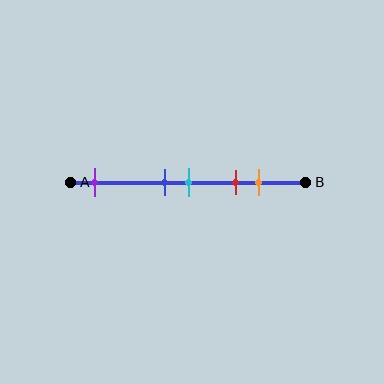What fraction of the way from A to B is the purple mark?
The purple mark is approximately 10% (0.1) of the way from A to B.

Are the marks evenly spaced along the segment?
No, the marks are not evenly spaced.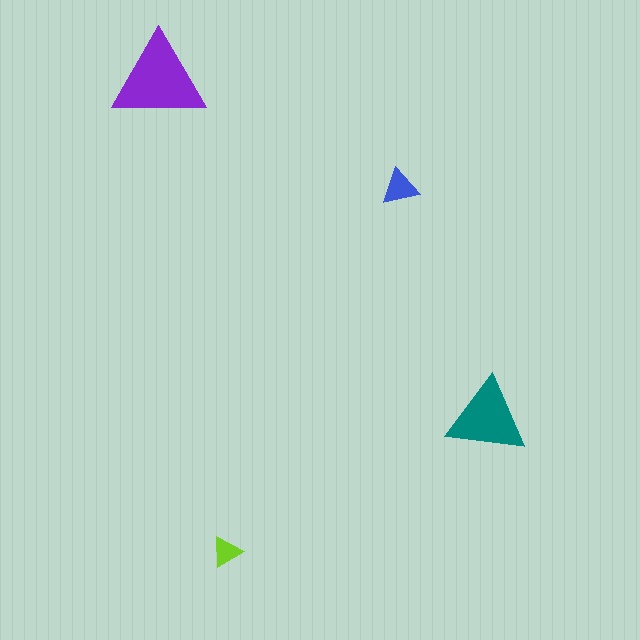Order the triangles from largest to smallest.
the purple one, the teal one, the blue one, the lime one.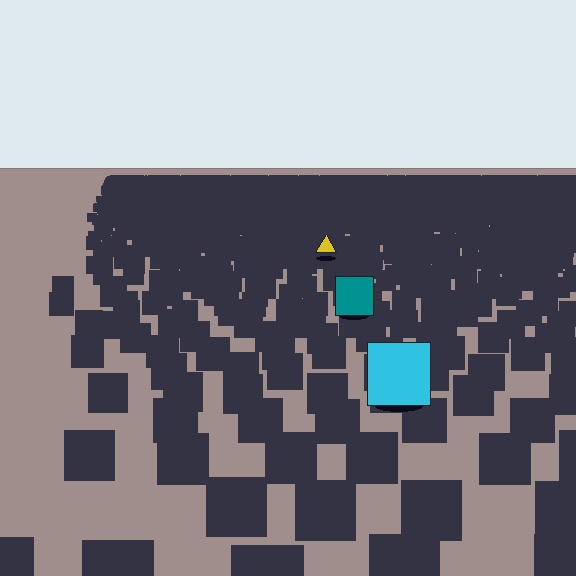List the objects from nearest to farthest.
From nearest to farthest: the cyan square, the teal square, the yellow triangle.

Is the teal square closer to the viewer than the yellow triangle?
Yes. The teal square is closer — you can tell from the texture gradient: the ground texture is coarser near it.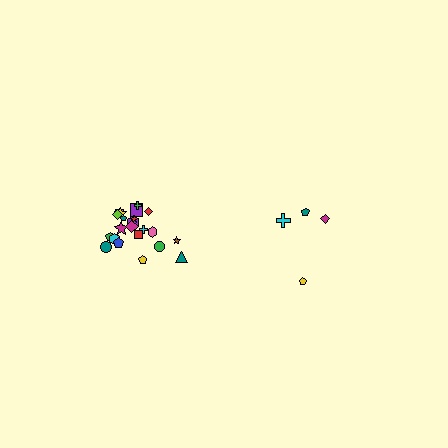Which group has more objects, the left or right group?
The left group.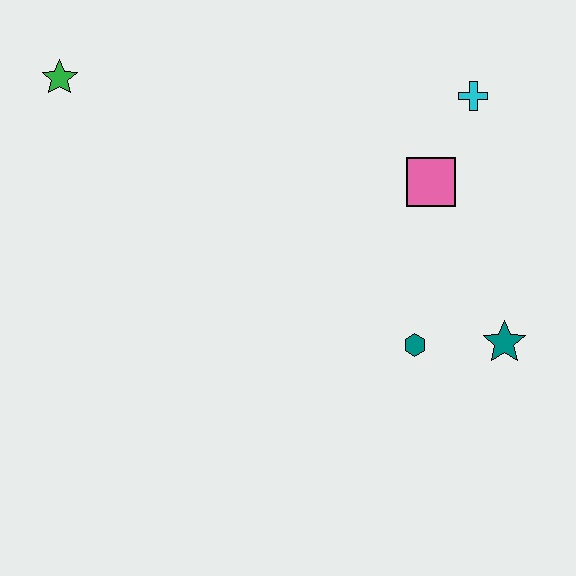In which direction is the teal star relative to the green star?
The teal star is to the right of the green star.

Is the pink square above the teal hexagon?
Yes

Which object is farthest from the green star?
The teal star is farthest from the green star.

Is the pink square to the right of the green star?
Yes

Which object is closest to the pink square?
The cyan cross is closest to the pink square.